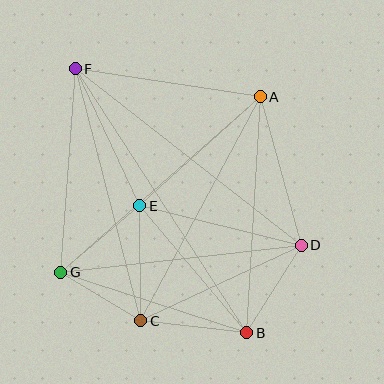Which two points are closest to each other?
Points C and G are closest to each other.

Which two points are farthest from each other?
Points B and F are farthest from each other.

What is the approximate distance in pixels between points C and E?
The distance between C and E is approximately 115 pixels.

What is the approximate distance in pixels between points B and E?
The distance between B and E is approximately 166 pixels.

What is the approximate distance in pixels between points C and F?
The distance between C and F is approximately 261 pixels.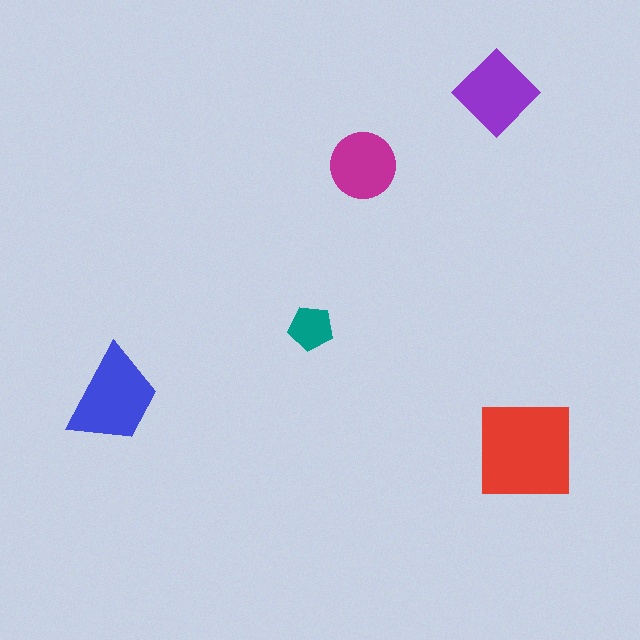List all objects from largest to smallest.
The red square, the blue trapezoid, the purple diamond, the magenta circle, the teal pentagon.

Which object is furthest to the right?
The red square is rightmost.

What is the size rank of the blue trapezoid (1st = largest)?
2nd.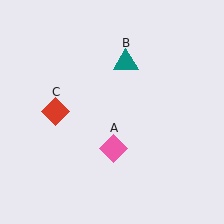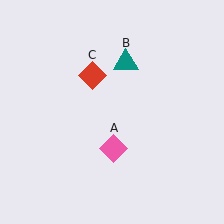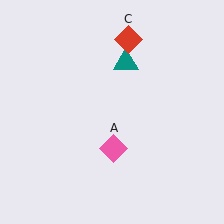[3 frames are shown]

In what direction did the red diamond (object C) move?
The red diamond (object C) moved up and to the right.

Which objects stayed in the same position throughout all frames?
Pink diamond (object A) and teal triangle (object B) remained stationary.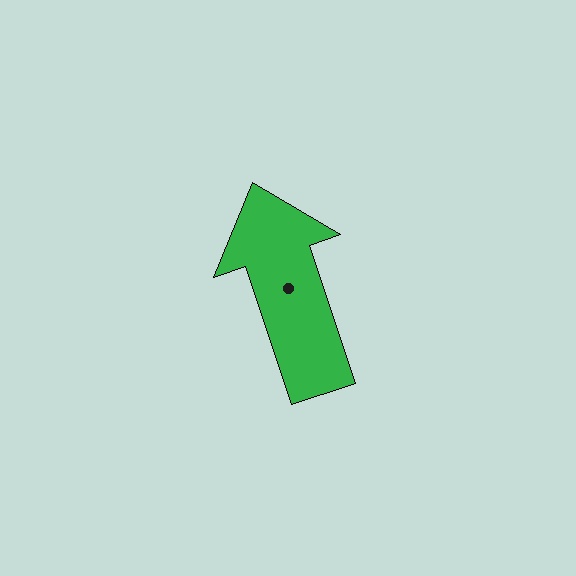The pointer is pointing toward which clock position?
Roughly 11 o'clock.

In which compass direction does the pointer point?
North.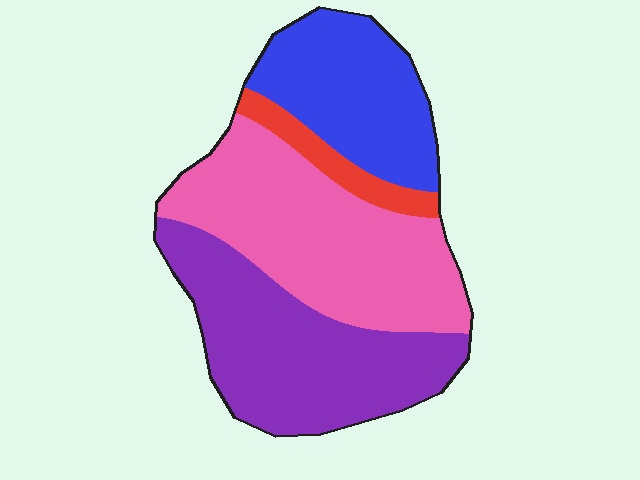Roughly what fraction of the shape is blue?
Blue covers roughly 25% of the shape.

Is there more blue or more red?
Blue.